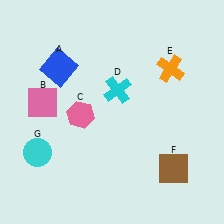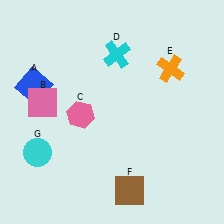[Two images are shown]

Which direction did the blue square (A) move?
The blue square (A) moved left.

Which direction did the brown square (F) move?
The brown square (F) moved left.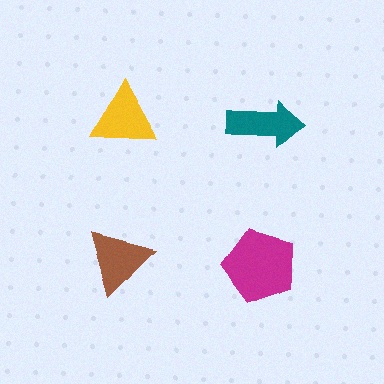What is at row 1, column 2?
A teal arrow.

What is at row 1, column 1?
A yellow triangle.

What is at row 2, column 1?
A brown triangle.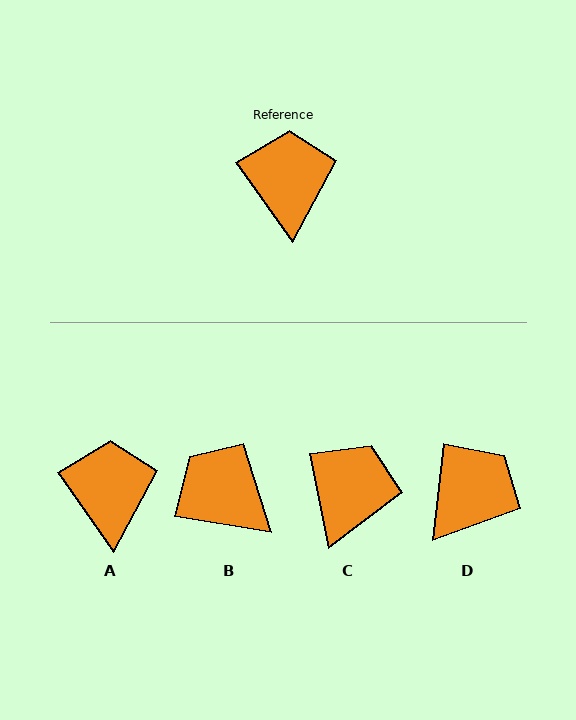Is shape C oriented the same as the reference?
No, it is off by about 24 degrees.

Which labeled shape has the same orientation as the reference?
A.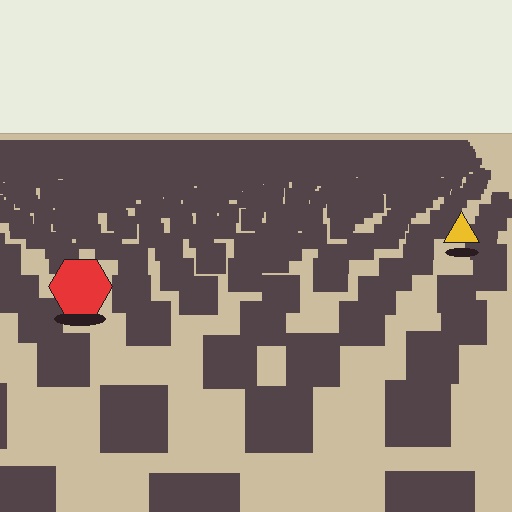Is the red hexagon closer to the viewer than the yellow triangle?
Yes. The red hexagon is closer — you can tell from the texture gradient: the ground texture is coarser near it.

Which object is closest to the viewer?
The red hexagon is closest. The texture marks near it are larger and more spread out.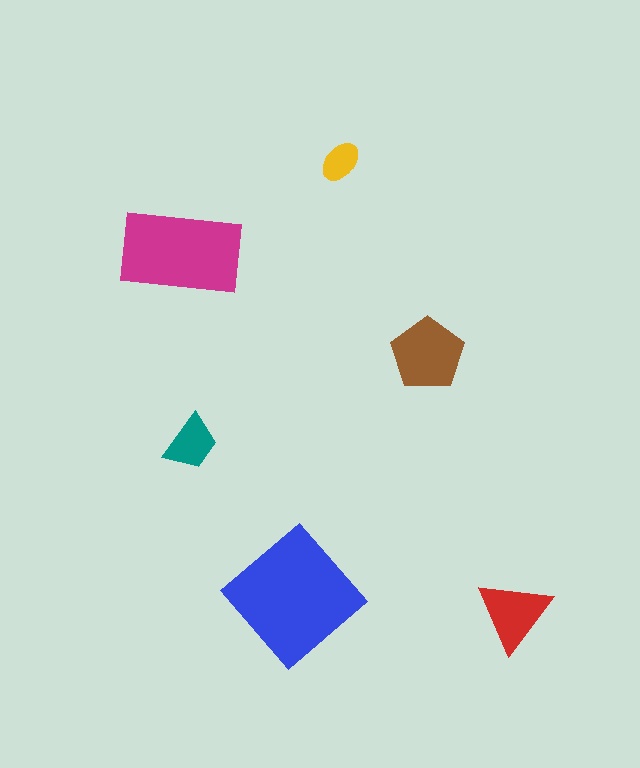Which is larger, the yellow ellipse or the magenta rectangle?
The magenta rectangle.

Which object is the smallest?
The yellow ellipse.